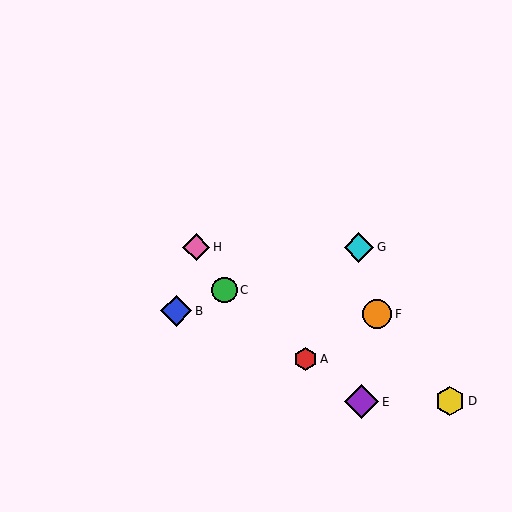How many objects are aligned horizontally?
2 objects (G, H) are aligned horizontally.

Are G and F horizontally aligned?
No, G is at y≈247 and F is at y≈314.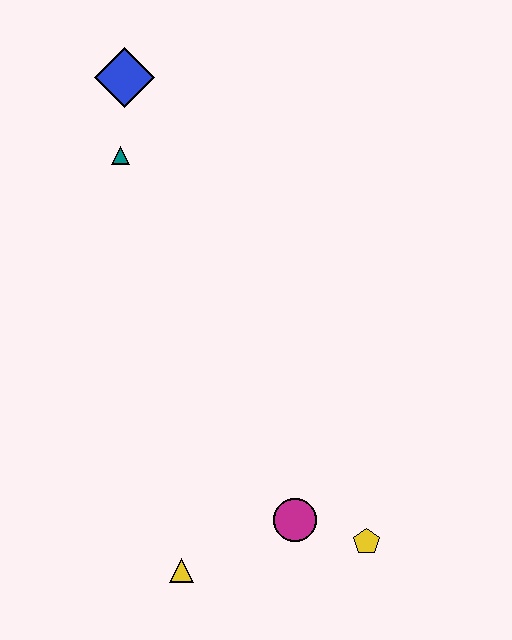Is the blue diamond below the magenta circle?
No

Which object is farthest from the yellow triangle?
The blue diamond is farthest from the yellow triangle.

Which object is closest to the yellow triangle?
The magenta circle is closest to the yellow triangle.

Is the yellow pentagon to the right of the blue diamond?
Yes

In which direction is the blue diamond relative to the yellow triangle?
The blue diamond is above the yellow triangle.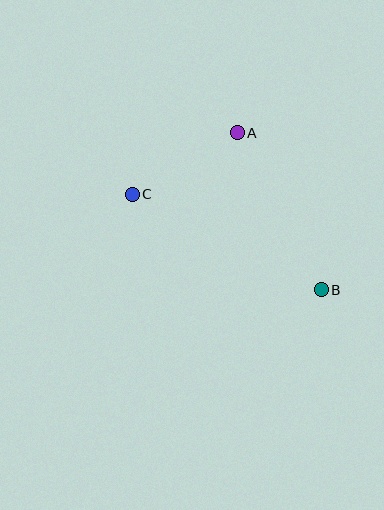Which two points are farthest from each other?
Points B and C are farthest from each other.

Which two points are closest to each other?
Points A and C are closest to each other.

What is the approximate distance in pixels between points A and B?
The distance between A and B is approximately 178 pixels.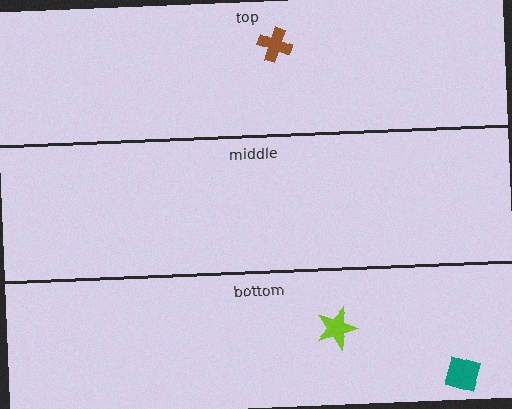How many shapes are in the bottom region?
2.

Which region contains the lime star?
The bottom region.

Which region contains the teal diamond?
The bottom region.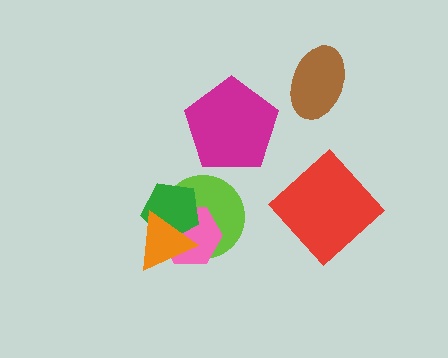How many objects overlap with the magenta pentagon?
0 objects overlap with the magenta pentagon.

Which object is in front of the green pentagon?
The orange triangle is in front of the green pentagon.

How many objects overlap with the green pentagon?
3 objects overlap with the green pentagon.